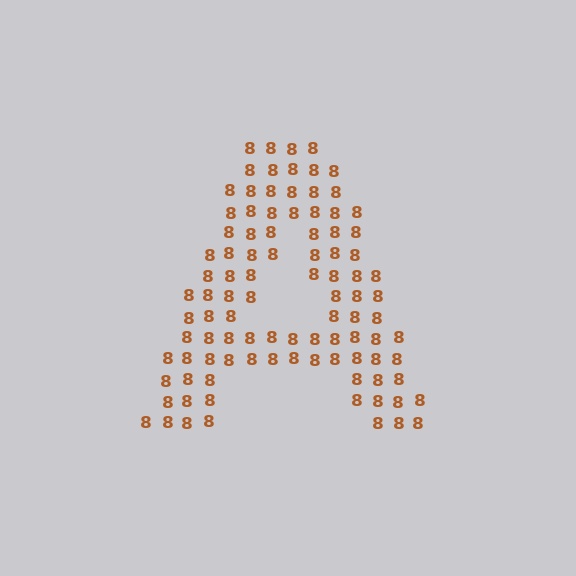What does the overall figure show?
The overall figure shows the letter A.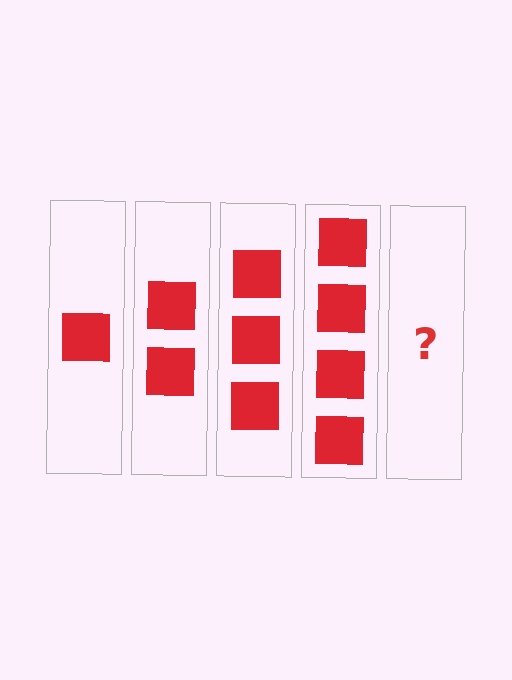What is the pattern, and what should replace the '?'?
The pattern is that each step adds one more square. The '?' should be 5 squares.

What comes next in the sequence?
The next element should be 5 squares.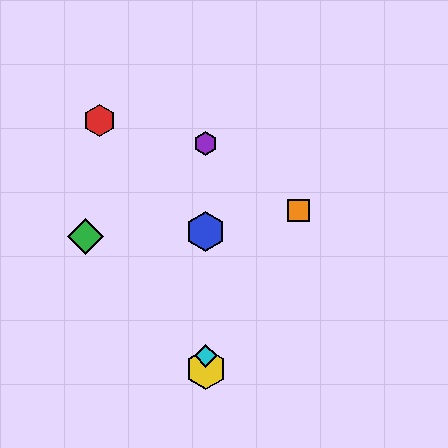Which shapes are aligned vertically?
The blue hexagon, the yellow hexagon, the purple hexagon, the cyan diamond are aligned vertically.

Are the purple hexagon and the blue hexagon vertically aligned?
Yes, both are at x≈206.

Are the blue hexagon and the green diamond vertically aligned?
No, the blue hexagon is at x≈206 and the green diamond is at x≈86.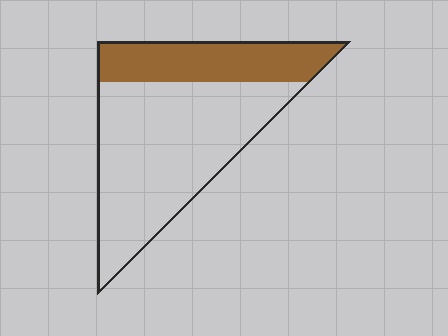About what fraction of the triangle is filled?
About one third (1/3).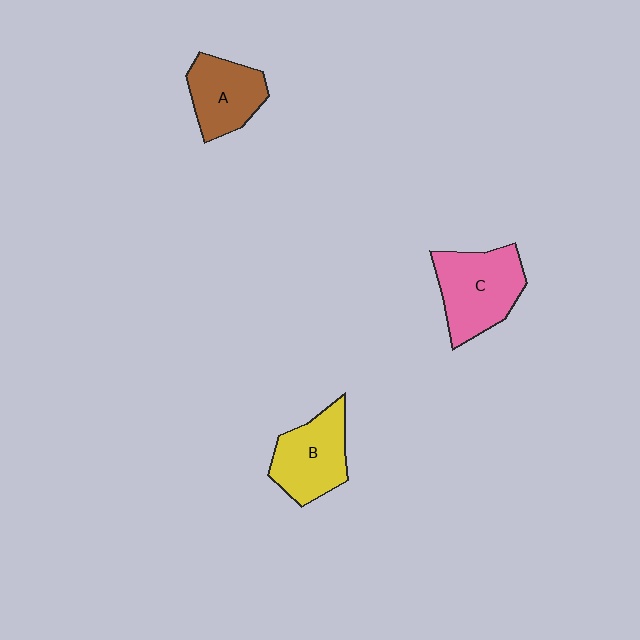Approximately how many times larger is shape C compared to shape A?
Approximately 1.3 times.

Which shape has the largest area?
Shape C (pink).